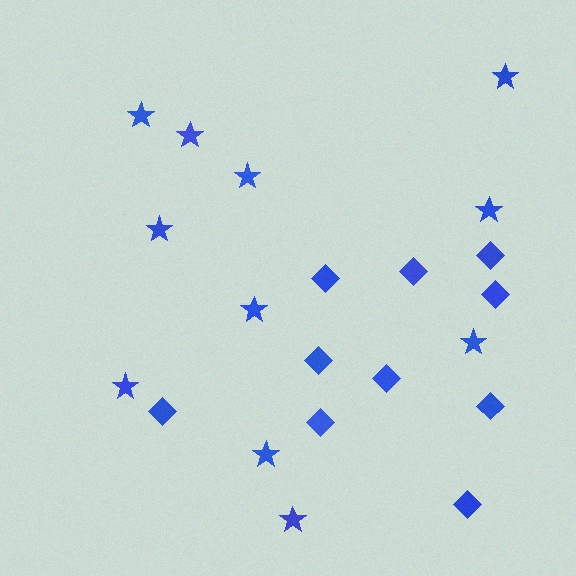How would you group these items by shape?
There are 2 groups: one group of stars (11) and one group of diamonds (10).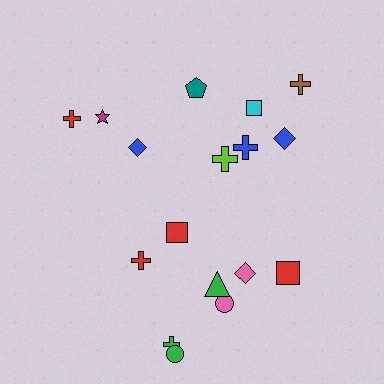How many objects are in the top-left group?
There are 3 objects.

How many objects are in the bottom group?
There are 8 objects.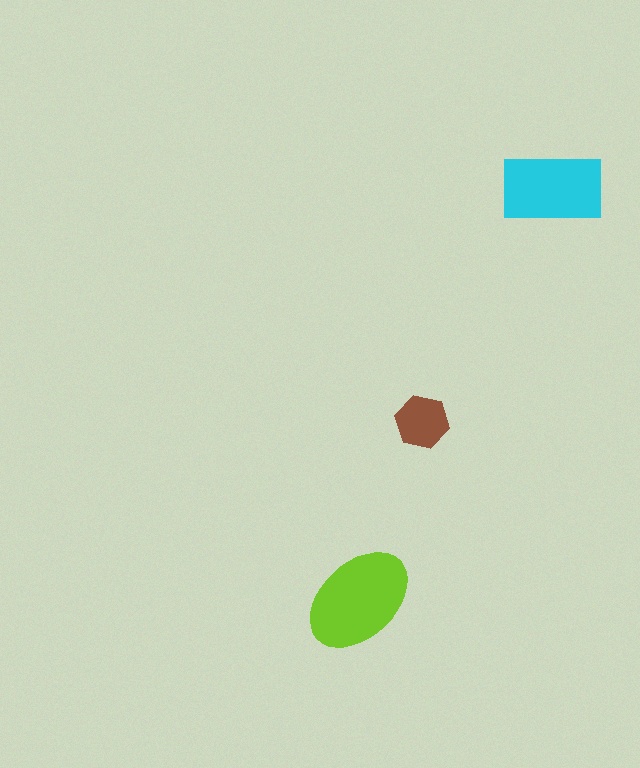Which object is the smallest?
The brown hexagon.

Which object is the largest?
The lime ellipse.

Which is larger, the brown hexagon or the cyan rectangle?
The cyan rectangle.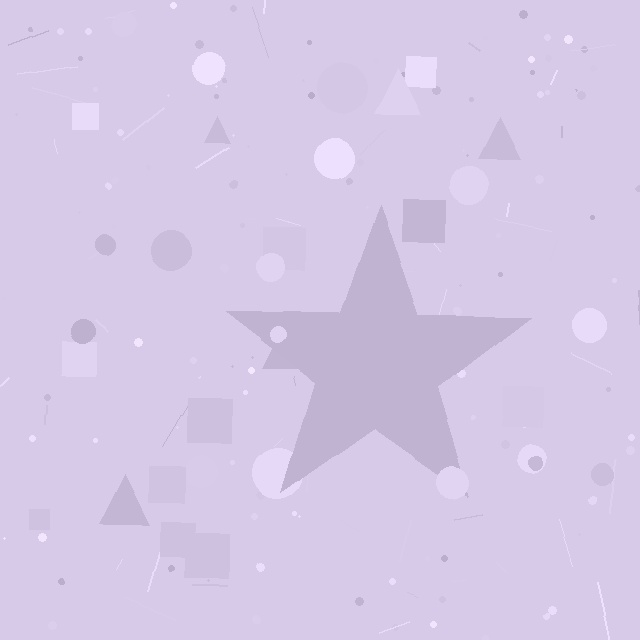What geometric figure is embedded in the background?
A star is embedded in the background.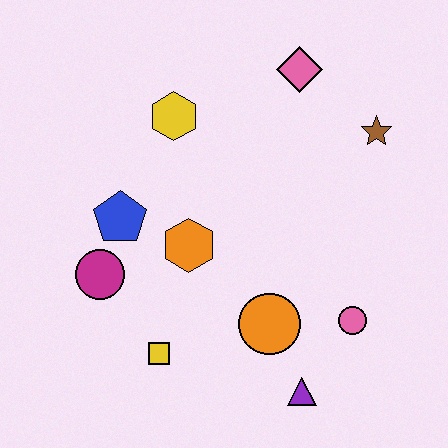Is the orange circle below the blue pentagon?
Yes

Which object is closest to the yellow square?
The magenta circle is closest to the yellow square.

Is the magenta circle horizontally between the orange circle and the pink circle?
No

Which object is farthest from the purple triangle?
The pink diamond is farthest from the purple triangle.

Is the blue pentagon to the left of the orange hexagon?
Yes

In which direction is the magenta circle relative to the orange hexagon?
The magenta circle is to the left of the orange hexagon.